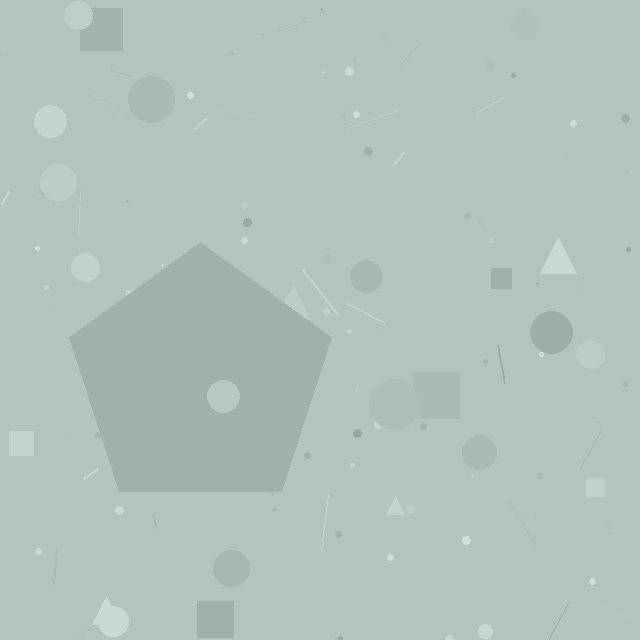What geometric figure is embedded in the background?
A pentagon is embedded in the background.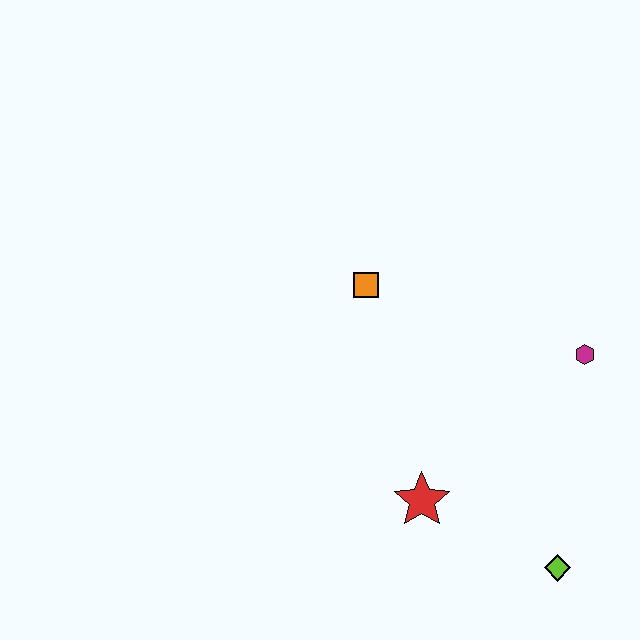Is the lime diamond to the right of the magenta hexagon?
No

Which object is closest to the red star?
The lime diamond is closest to the red star.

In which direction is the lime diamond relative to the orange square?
The lime diamond is below the orange square.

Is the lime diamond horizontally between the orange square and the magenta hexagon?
Yes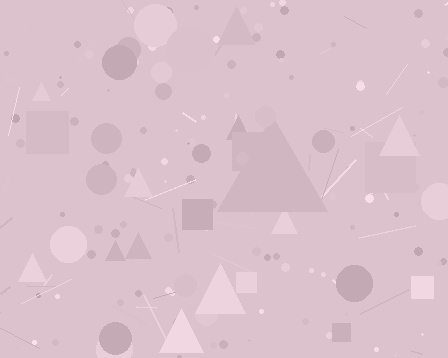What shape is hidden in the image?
A triangle is hidden in the image.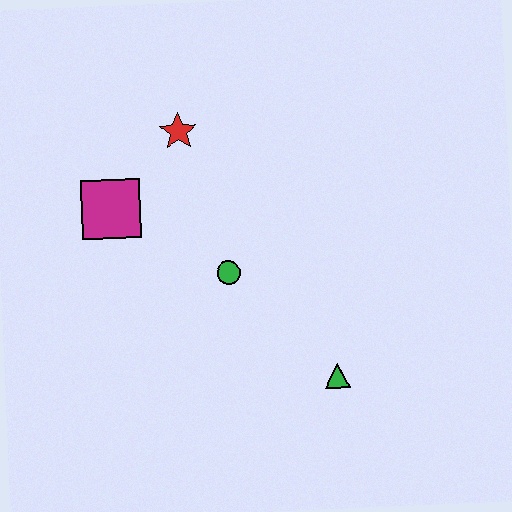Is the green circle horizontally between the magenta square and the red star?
No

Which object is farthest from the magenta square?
The green triangle is farthest from the magenta square.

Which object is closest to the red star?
The magenta square is closest to the red star.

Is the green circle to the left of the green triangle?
Yes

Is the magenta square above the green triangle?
Yes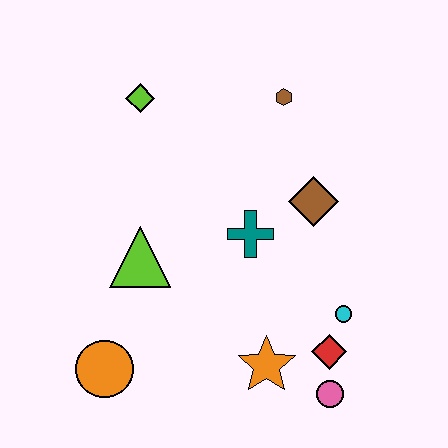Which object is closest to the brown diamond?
The teal cross is closest to the brown diamond.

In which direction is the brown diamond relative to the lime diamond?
The brown diamond is to the right of the lime diamond.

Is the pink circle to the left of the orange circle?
No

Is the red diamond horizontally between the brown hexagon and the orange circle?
No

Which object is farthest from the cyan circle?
The lime diamond is farthest from the cyan circle.